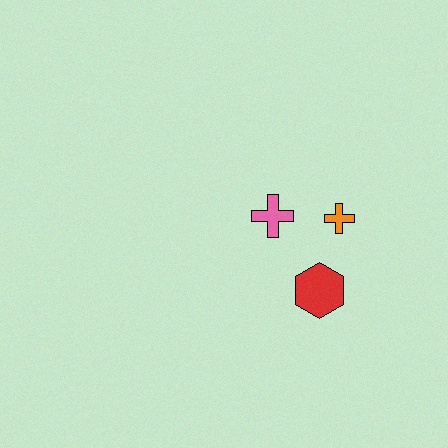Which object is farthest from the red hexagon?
The pink cross is farthest from the red hexagon.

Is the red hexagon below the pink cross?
Yes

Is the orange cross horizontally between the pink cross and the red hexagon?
No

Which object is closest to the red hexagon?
The orange cross is closest to the red hexagon.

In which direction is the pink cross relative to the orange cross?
The pink cross is to the left of the orange cross.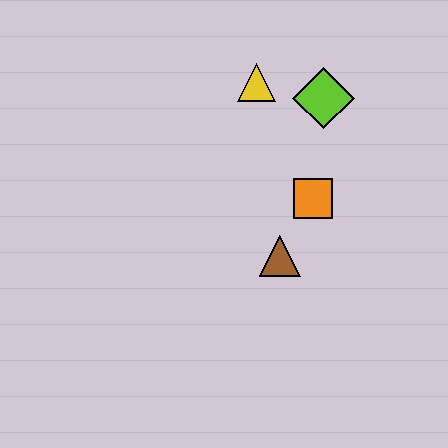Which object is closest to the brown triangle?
The orange square is closest to the brown triangle.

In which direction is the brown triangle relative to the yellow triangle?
The brown triangle is below the yellow triangle.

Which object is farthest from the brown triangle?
The yellow triangle is farthest from the brown triangle.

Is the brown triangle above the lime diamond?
No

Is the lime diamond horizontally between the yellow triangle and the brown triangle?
No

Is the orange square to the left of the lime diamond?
Yes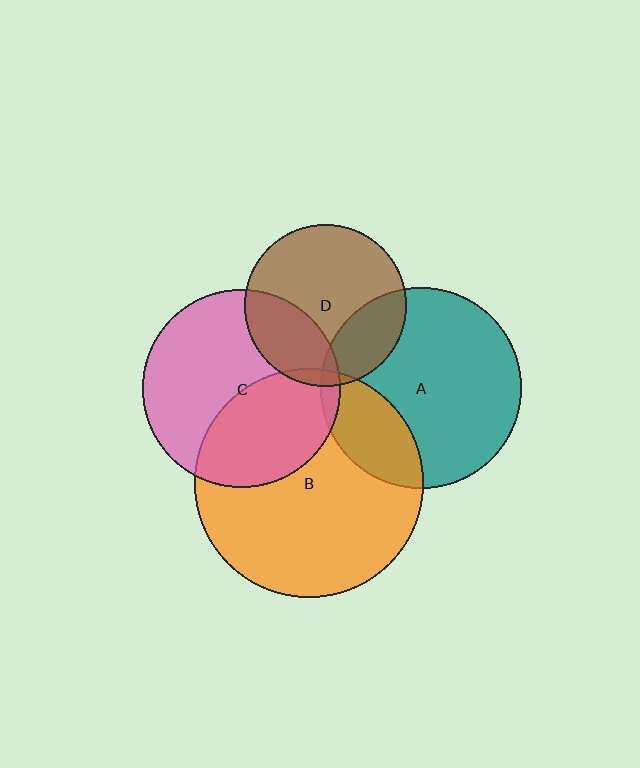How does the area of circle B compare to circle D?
Approximately 2.0 times.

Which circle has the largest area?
Circle B (orange).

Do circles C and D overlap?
Yes.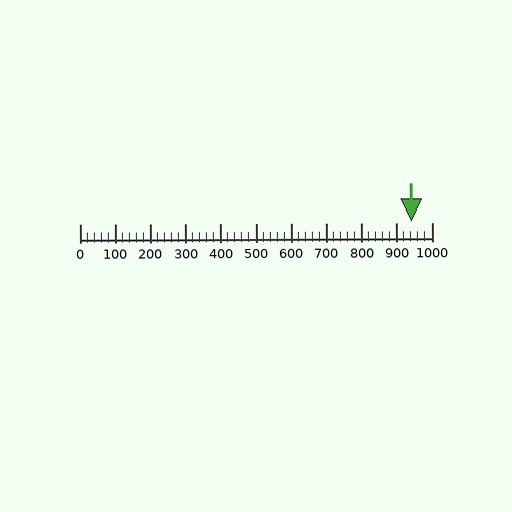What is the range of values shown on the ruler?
The ruler shows values from 0 to 1000.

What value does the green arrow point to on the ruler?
The green arrow points to approximately 941.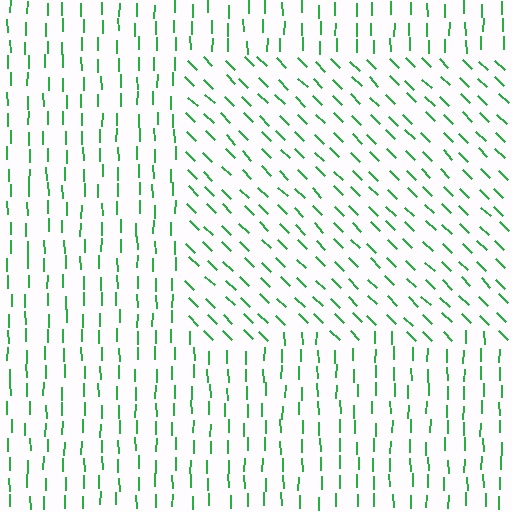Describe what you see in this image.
The image is filled with small green line segments. A rectangle region in the image has lines oriented differently from the surrounding lines, creating a visible texture boundary.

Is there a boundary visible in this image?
Yes, there is a texture boundary formed by a change in line orientation.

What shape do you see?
I see a rectangle.